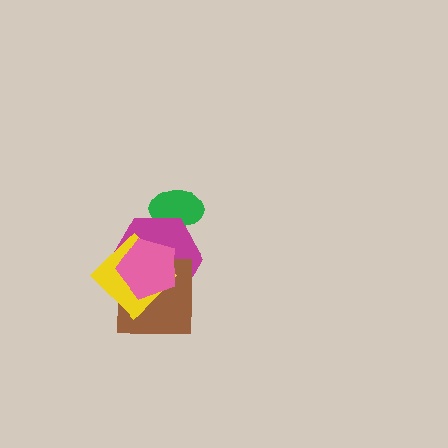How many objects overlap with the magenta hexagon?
4 objects overlap with the magenta hexagon.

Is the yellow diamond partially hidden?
Yes, it is partially covered by another shape.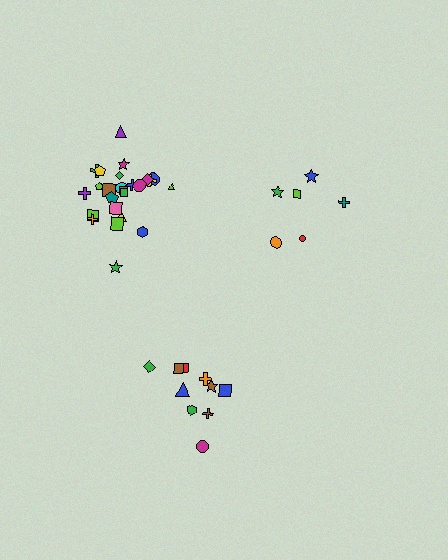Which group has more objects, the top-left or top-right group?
The top-left group.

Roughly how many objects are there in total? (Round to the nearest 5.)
Roughly 40 objects in total.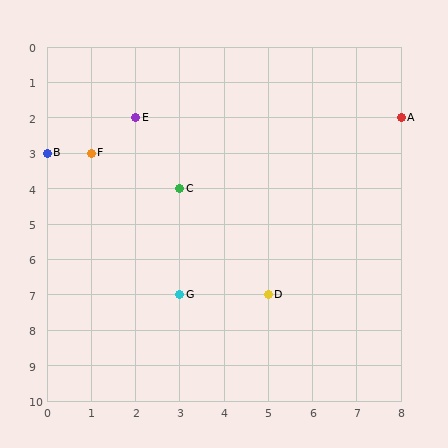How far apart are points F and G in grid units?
Points F and G are 2 columns and 4 rows apart (about 4.5 grid units diagonally).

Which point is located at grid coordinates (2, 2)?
Point E is at (2, 2).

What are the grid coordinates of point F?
Point F is at grid coordinates (1, 3).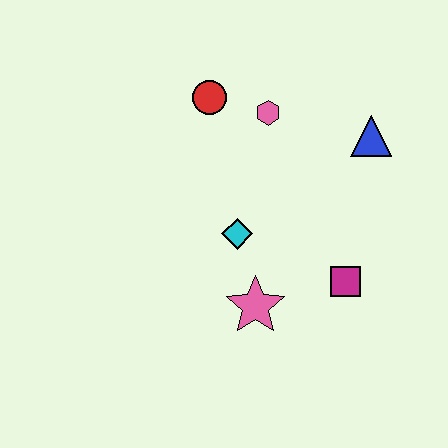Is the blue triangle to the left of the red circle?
No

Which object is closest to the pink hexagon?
The red circle is closest to the pink hexagon.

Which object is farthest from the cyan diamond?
The blue triangle is farthest from the cyan diamond.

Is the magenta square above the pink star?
Yes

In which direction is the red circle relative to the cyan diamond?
The red circle is above the cyan diamond.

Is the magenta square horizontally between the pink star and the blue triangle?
Yes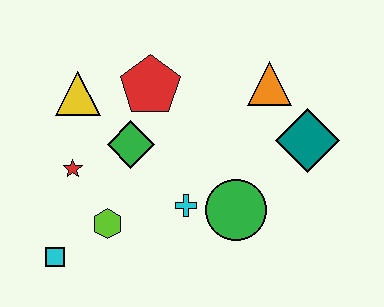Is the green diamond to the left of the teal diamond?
Yes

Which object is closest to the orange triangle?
The teal diamond is closest to the orange triangle.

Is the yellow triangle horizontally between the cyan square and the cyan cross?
Yes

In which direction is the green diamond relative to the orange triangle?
The green diamond is to the left of the orange triangle.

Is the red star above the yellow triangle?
No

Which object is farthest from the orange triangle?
The cyan square is farthest from the orange triangle.